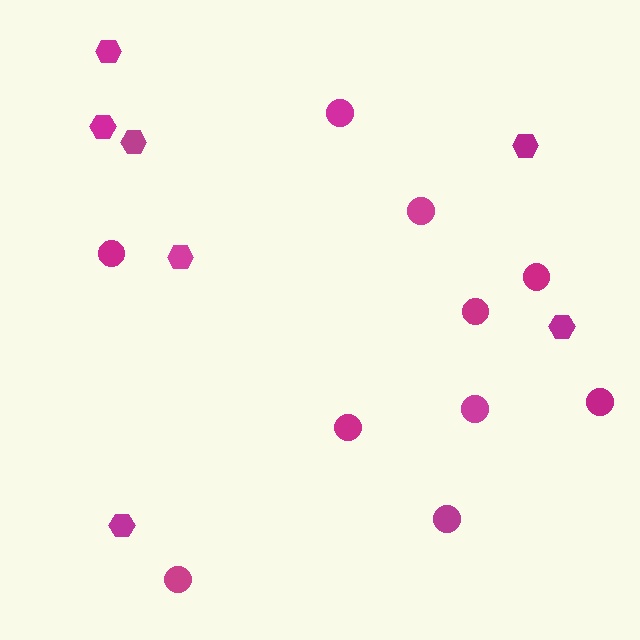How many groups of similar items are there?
There are 2 groups: one group of hexagons (7) and one group of circles (10).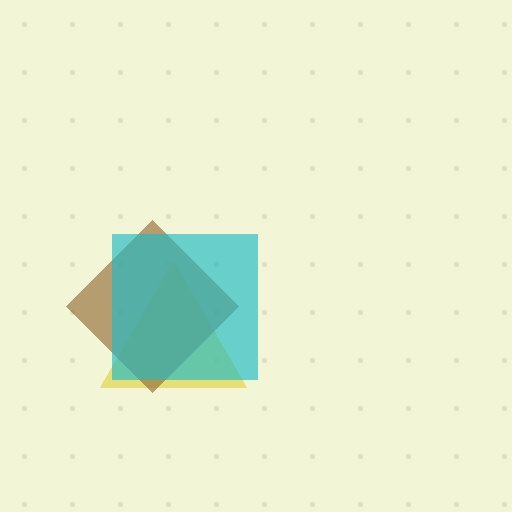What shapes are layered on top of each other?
The layered shapes are: a yellow triangle, a brown diamond, a cyan square.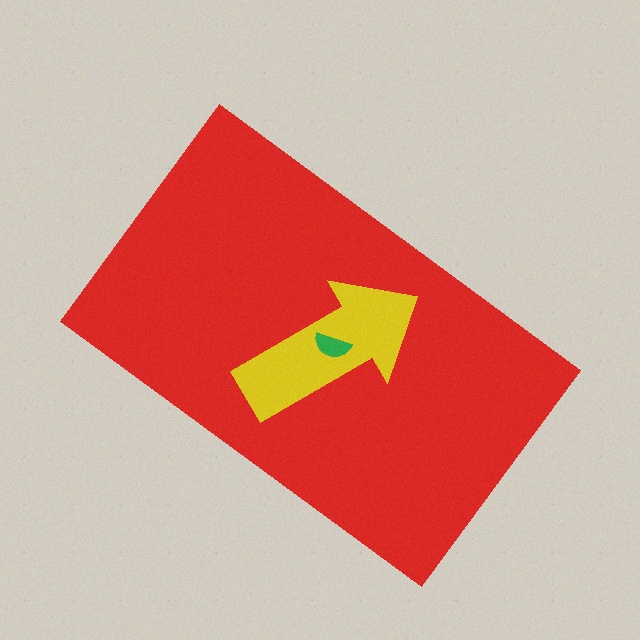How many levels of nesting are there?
3.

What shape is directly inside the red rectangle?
The yellow arrow.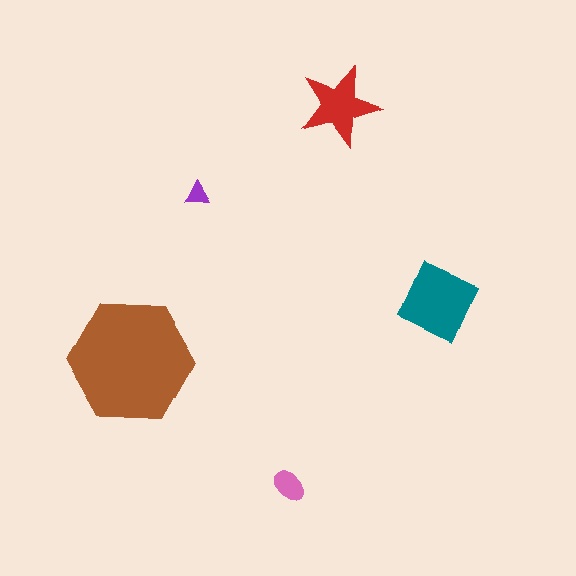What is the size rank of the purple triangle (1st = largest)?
5th.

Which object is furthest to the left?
The brown hexagon is leftmost.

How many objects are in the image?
There are 5 objects in the image.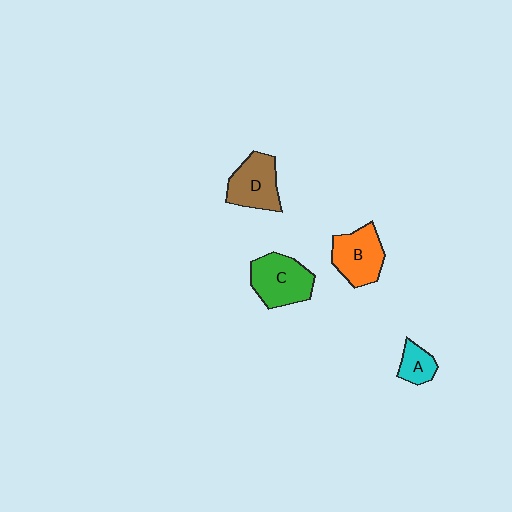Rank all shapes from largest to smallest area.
From largest to smallest: C (green), B (orange), D (brown), A (cyan).